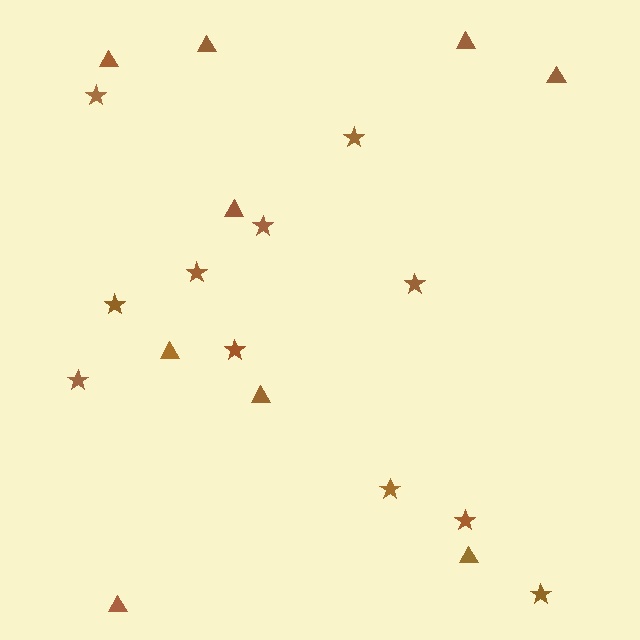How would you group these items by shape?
There are 2 groups: one group of stars (11) and one group of triangles (9).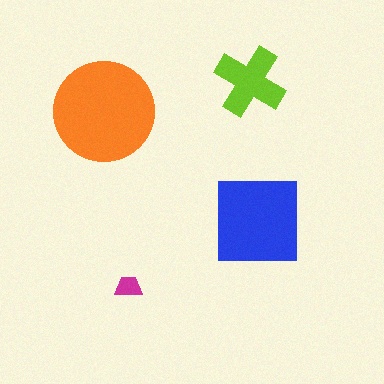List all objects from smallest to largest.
The magenta trapezoid, the lime cross, the blue square, the orange circle.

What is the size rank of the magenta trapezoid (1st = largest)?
4th.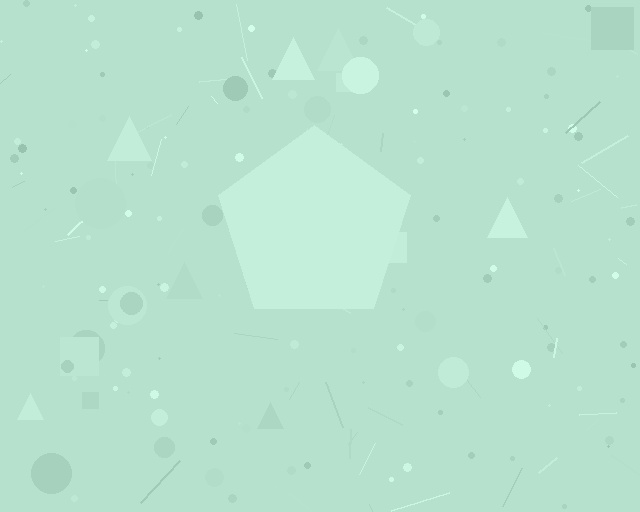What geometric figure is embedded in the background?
A pentagon is embedded in the background.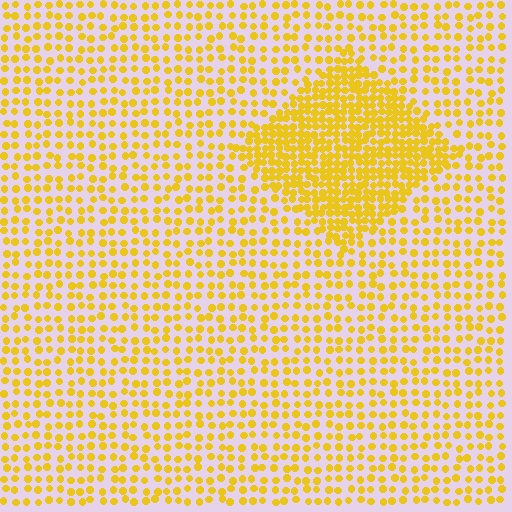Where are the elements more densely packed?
The elements are more densely packed inside the diamond boundary.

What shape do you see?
I see a diamond.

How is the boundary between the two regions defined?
The boundary is defined by a change in element density (approximately 2.2x ratio). All elements are the same color, size, and shape.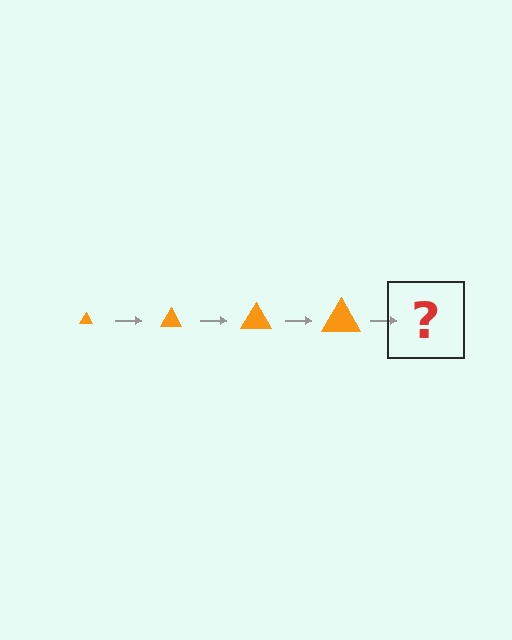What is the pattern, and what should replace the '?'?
The pattern is that the triangle gets progressively larger each step. The '?' should be an orange triangle, larger than the previous one.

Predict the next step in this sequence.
The next step is an orange triangle, larger than the previous one.